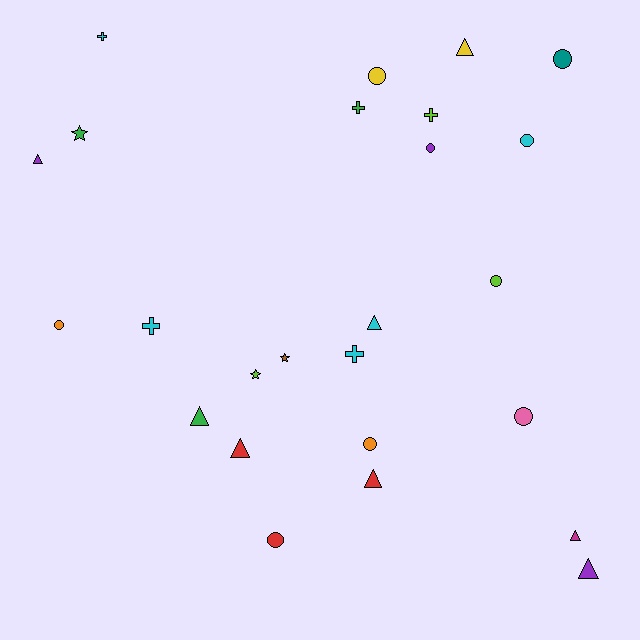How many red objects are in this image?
There are 3 red objects.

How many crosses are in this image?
There are 5 crosses.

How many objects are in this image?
There are 25 objects.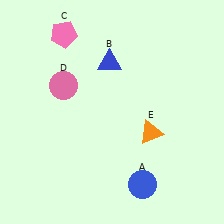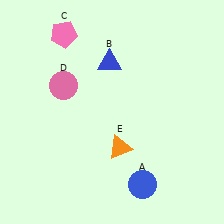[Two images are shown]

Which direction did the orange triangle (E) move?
The orange triangle (E) moved left.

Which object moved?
The orange triangle (E) moved left.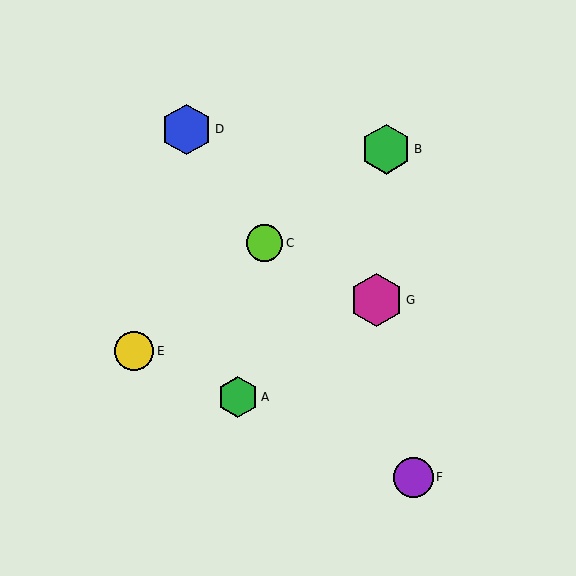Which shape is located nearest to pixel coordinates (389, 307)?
The magenta hexagon (labeled G) at (377, 300) is nearest to that location.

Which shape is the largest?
The magenta hexagon (labeled G) is the largest.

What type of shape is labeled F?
Shape F is a purple circle.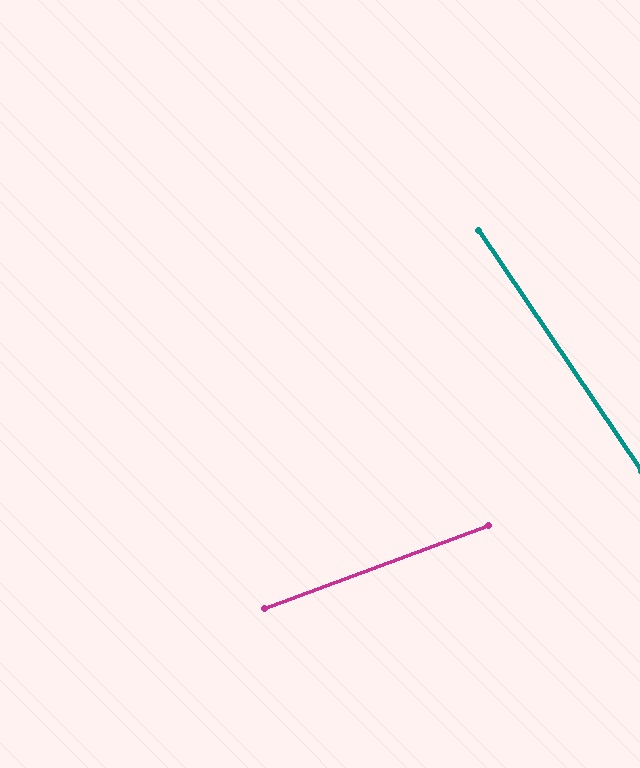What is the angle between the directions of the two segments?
Approximately 76 degrees.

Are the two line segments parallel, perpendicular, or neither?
Neither parallel nor perpendicular — they differ by about 76°.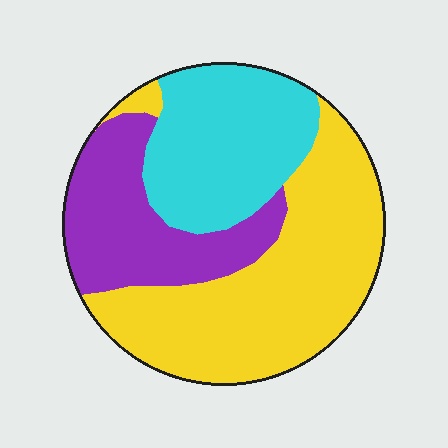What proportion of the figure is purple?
Purple takes up less than a quarter of the figure.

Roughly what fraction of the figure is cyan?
Cyan covers around 30% of the figure.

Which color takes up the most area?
Yellow, at roughly 45%.